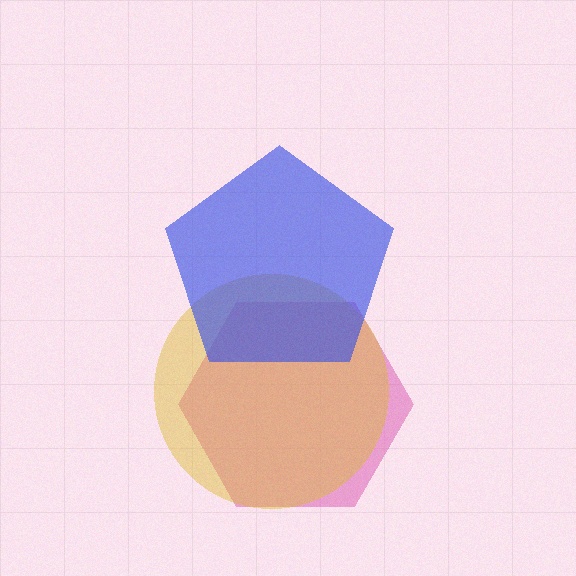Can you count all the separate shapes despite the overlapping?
Yes, there are 3 separate shapes.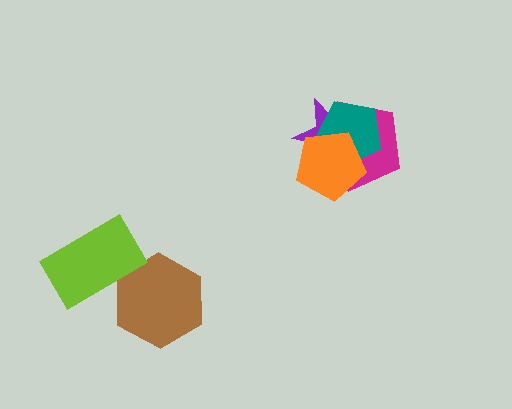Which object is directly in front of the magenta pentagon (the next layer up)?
The purple star is directly in front of the magenta pentagon.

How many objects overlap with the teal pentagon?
3 objects overlap with the teal pentagon.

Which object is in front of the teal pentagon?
The orange pentagon is in front of the teal pentagon.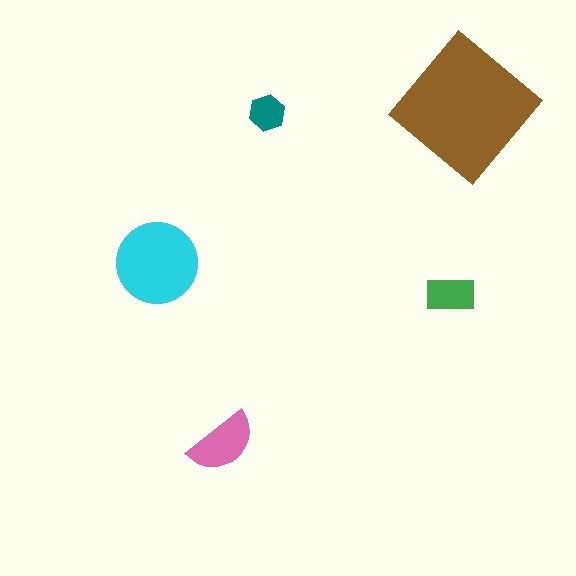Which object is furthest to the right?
The brown diamond is rightmost.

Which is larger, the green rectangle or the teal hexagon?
The green rectangle.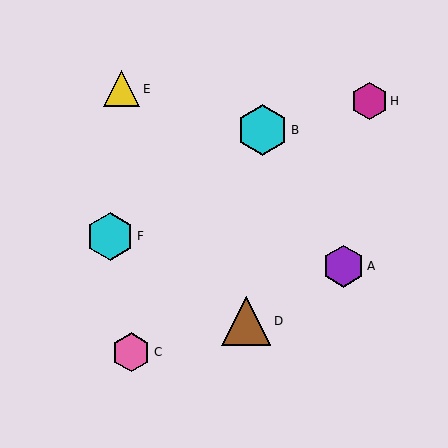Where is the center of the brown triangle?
The center of the brown triangle is at (246, 321).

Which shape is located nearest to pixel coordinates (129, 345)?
The pink hexagon (labeled C) at (131, 352) is nearest to that location.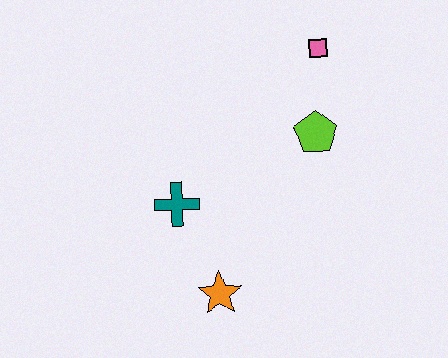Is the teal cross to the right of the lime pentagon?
No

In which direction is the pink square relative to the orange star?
The pink square is above the orange star.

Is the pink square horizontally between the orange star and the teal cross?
No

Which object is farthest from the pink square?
The orange star is farthest from the pink square.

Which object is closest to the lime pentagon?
The pink square is closest to the lime pentagon.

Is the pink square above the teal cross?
Yes